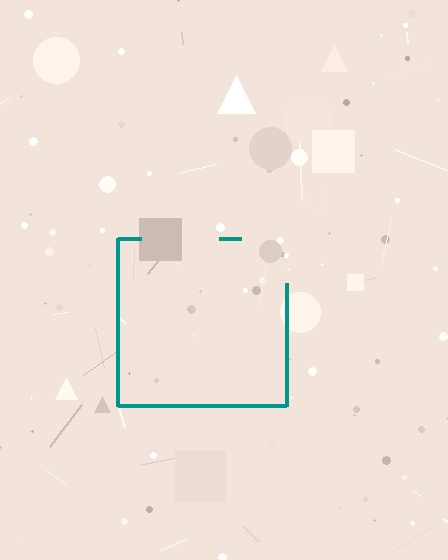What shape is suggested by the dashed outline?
The dashed outline suggests a square.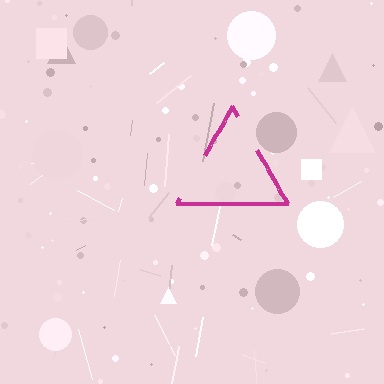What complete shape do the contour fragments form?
The contour fragments form a triangle.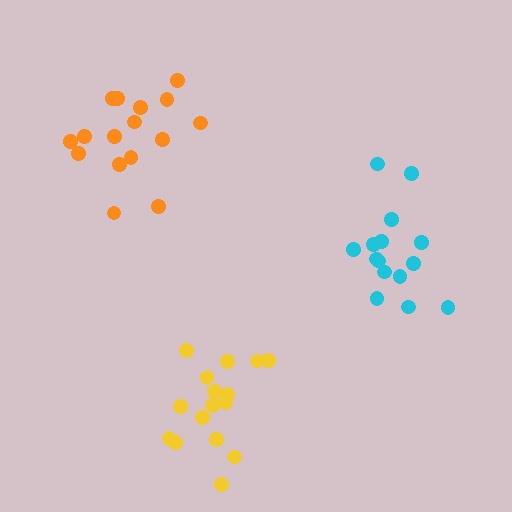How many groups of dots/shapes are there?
There are 3 groups.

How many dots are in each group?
Group 1: 16 dots, Group 2: 15 dots, Group 3: 16 dots (47 total).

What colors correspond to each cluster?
The clusters are colored: yellow, cyan, orange.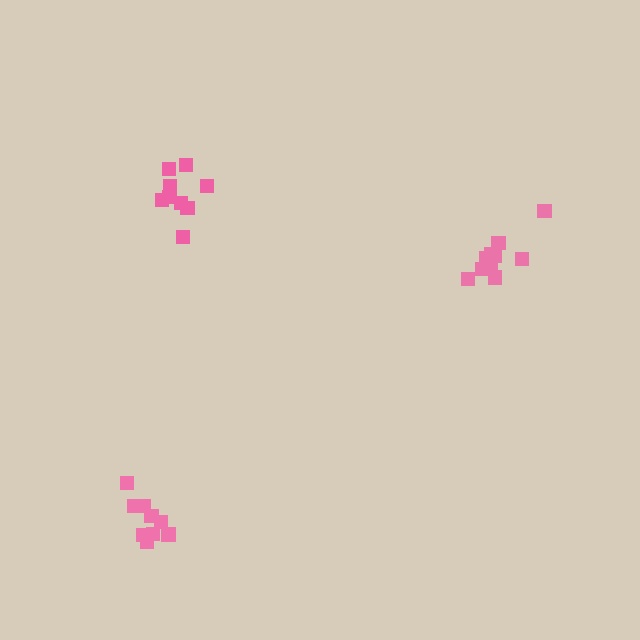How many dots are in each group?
Group 1: 9 dots, Group 2: 10 dots, Group 3: 9 dots (28 total).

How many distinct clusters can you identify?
There are 3 distinct clusters.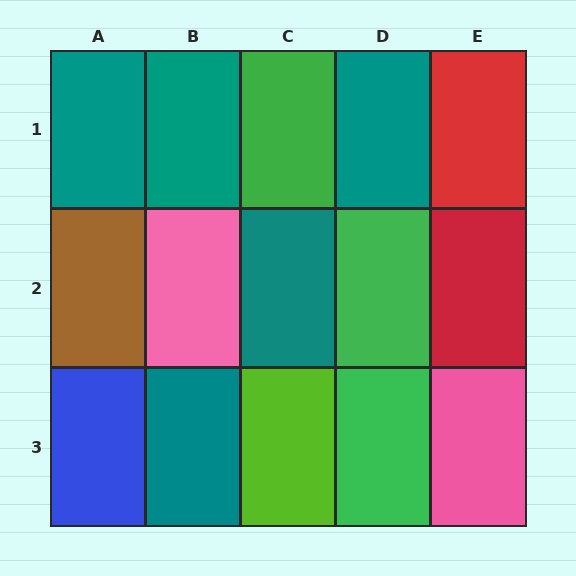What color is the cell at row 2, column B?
Pink.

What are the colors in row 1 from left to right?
Teal, teal, green, teal, red.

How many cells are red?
2 cells are red.